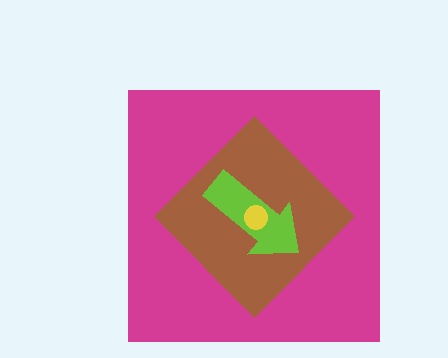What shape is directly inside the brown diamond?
The lime arrow.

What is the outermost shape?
The magenta square.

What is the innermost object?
The yellow circle.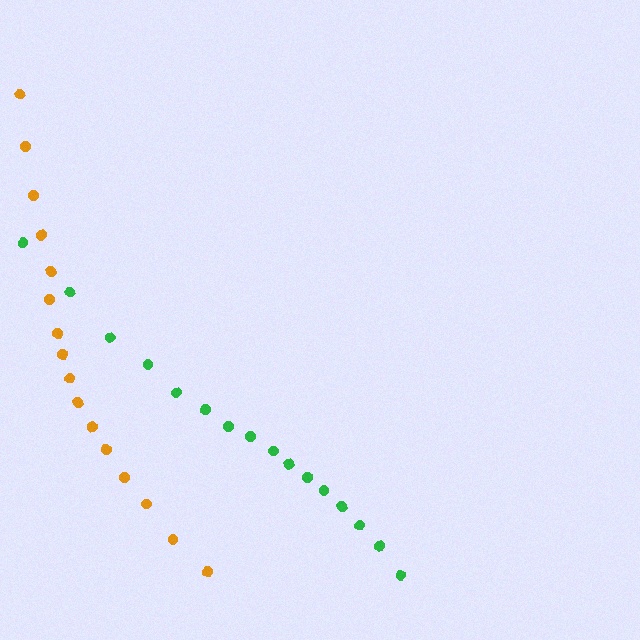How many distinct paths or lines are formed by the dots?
There are 2 distinct paths.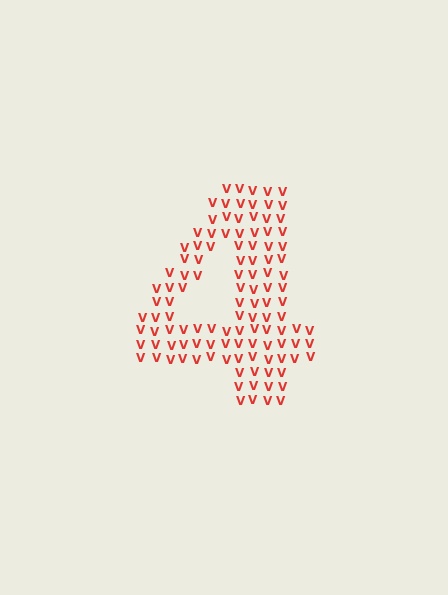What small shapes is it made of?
It is made of small letter V's.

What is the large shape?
The large shape is the digit 4.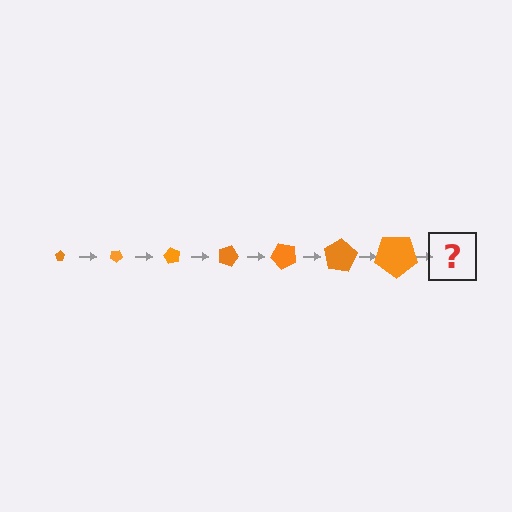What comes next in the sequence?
The next element should be a pentagon, larger than the previous one and rotated 210 degrees from the start.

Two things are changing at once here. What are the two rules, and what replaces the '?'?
The two rules are that the pentagon grows larger each step and it rotates 30 degrees each step. The '?' should be a pentagon, larger than the previous one and rotated 210 degrees from the start.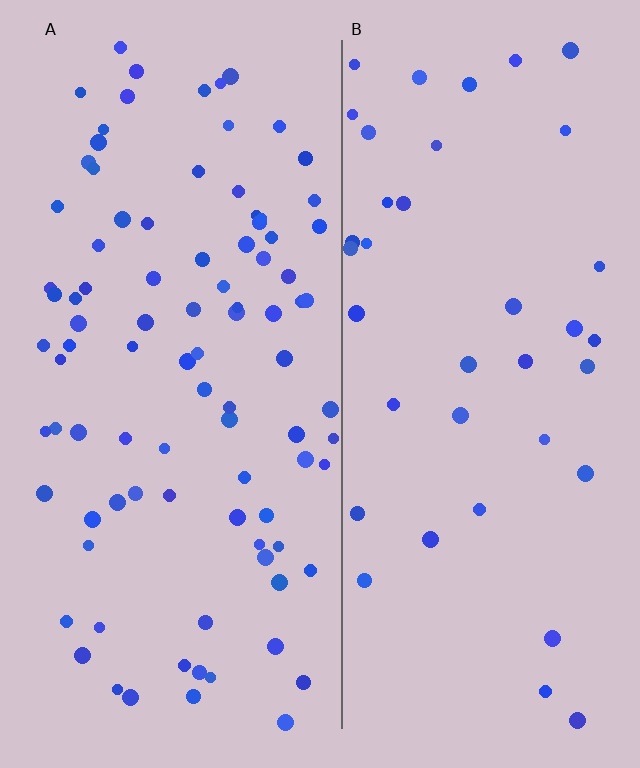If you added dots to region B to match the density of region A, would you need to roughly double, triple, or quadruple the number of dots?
Approximately double.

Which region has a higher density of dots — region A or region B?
A (the left).